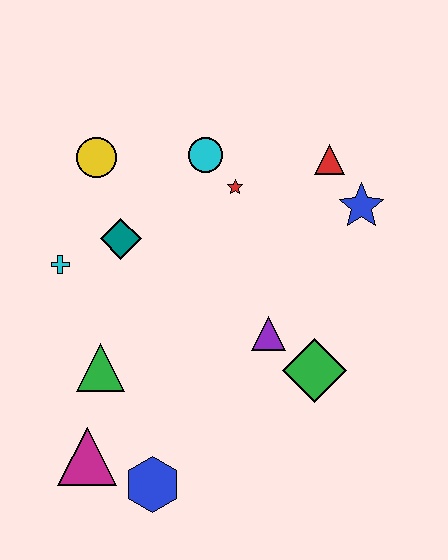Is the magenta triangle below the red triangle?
Yes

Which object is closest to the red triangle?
The blue star is closest to the red triangle.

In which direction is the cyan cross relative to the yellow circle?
The cyan cross is below the yellow circle.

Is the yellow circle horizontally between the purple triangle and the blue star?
No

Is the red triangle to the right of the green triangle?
Yes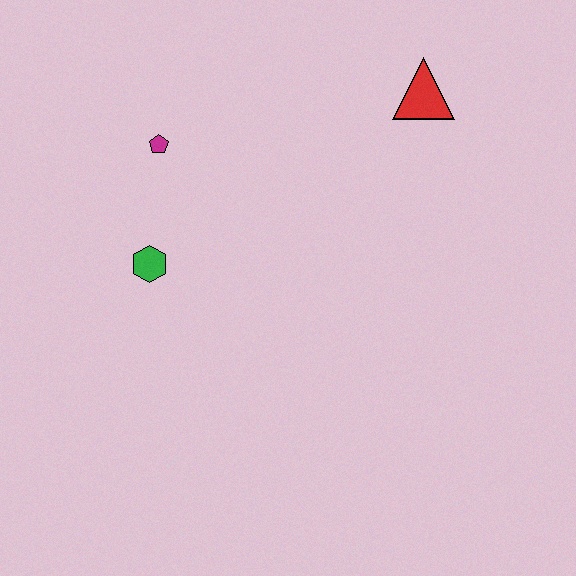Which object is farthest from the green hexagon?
The red triangle is farthest from the green hexagon.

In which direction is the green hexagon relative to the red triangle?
The green hexagon is to the left of the red triangle.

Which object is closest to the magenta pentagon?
The green hexagon is closest to the magenta pentagon.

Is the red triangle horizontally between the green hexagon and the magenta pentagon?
No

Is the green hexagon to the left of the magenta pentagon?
Yes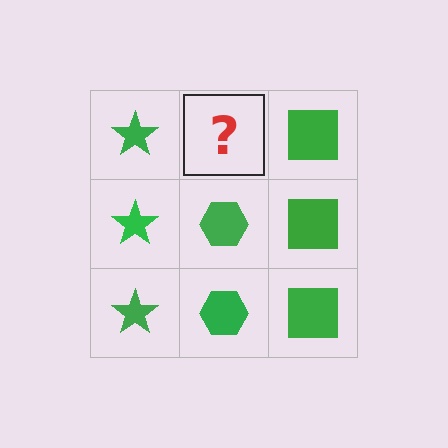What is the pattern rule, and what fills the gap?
The rule is that each column has a consistent shape. The gap should be filled with a green hexagon.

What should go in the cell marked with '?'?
The missing cell should contain a green hexagon.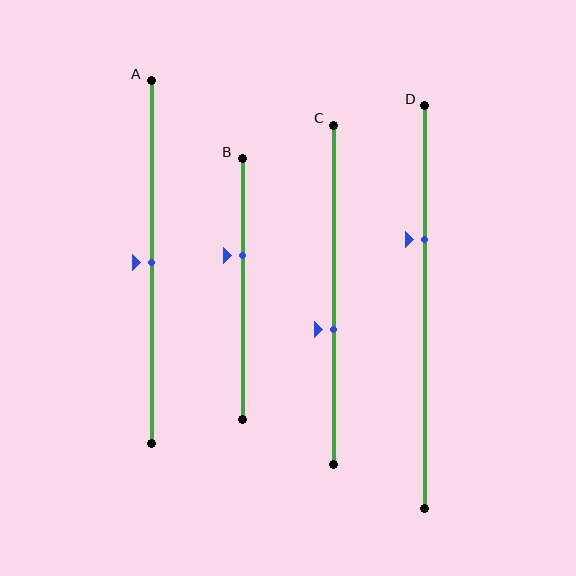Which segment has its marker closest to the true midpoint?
Segment A has its marker closest to the true midpoint.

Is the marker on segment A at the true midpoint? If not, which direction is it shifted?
Yes, the marker on segment A is at the true midpoint.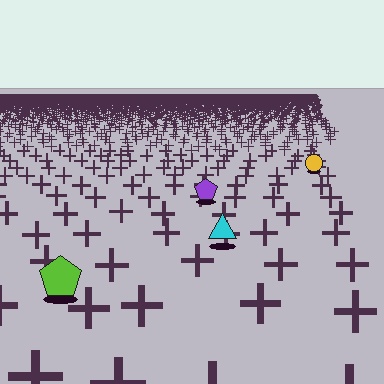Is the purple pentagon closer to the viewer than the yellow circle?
Yes. The purple pentagon is closer — you can tell from the texture gradient: the ground texture is coarser near it.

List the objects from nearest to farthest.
From nearest to farthest: the lime pentagon, the cyan triangle, the purple pentagon, the yellow circle.